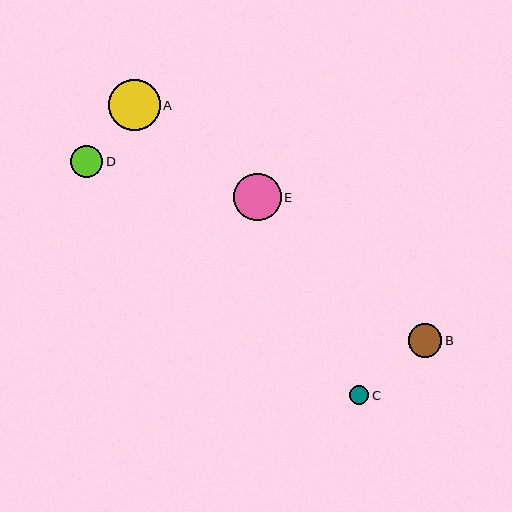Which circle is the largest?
Circle A is the largest with a size of approximately 51 pixels.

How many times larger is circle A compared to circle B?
Circle A is approximately 1.5 times the size of circle B.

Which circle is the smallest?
Circle C is the smallest with a size of approximately 19 pixels.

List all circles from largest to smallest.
From largest to smallest: A, E, B, D, C.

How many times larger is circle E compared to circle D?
Circle E is approximately 1.5 times the size of circle D.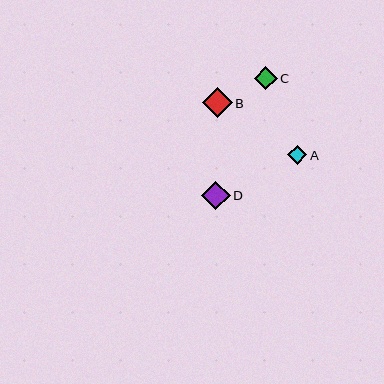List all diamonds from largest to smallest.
From largest to smallest: B, D, C, A.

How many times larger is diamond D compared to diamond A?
Diamond D is approximately 1.5 times the size of diamond A.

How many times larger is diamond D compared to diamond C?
Diamond D is approximately 1.2 times the size of diamond C.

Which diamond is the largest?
Diamond B is the largest with a size of approximately 30 pixels.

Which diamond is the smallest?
Diamond A is the smallest with a size of approximately 19 pixels.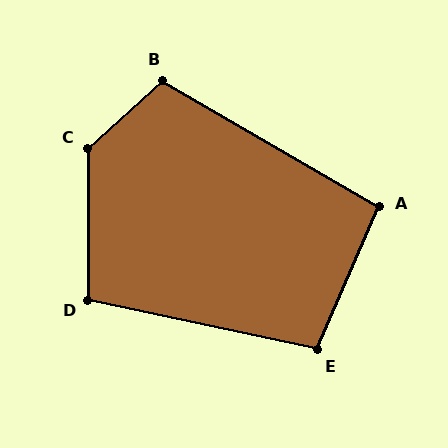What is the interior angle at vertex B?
Approximately 108 degrees (obtuse).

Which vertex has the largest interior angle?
C, at approximately 132 degrees.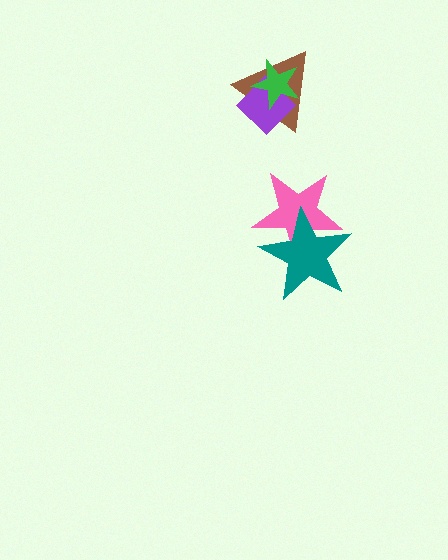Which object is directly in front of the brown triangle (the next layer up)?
The purple diamond is directly in front of the brown triangle.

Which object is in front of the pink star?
The teal star is in front of the pink star.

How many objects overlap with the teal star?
1 object overlaps with the teal star.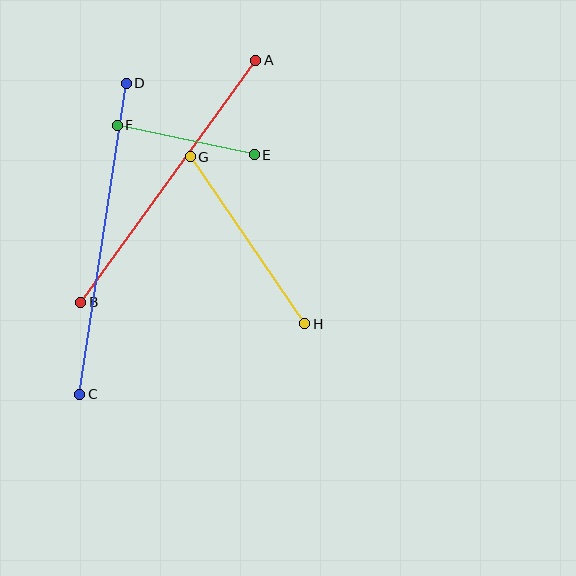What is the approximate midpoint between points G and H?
The midpoint is at approximately (247, 240) pixels.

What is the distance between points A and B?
The distance is approximately 299 pixels.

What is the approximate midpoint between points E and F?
The midpoint is at approximately (186, 140) pixels.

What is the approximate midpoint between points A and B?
The midpoint is at approximately (168, 181) pixels.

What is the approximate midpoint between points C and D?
The midpoint is at approximately (103, 239) pixels.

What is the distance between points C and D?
The distance is approximately 314 pixels.